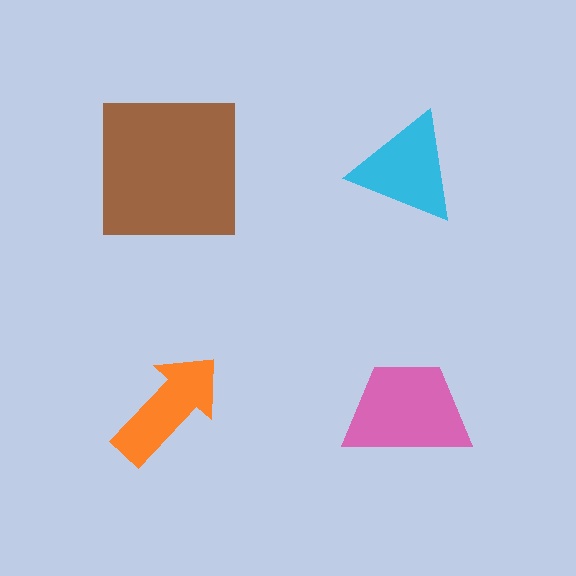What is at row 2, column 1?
An orange arrow.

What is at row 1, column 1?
A brown square.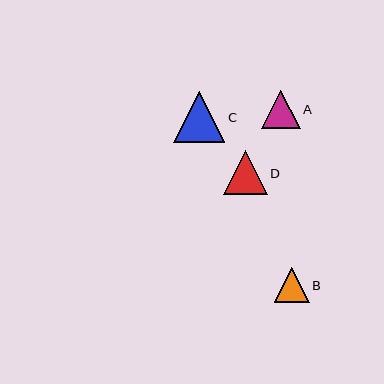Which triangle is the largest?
Triangle C is the largest with a size of approximately 51 pixels.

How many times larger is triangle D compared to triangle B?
Triangle D is approximately 1.3 times the size of triangle B.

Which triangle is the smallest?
Triangle B is the smallest with a size of approximately 35 pixels.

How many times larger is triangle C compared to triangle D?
Triangle C is approximately 1.2 times the size of triangle D.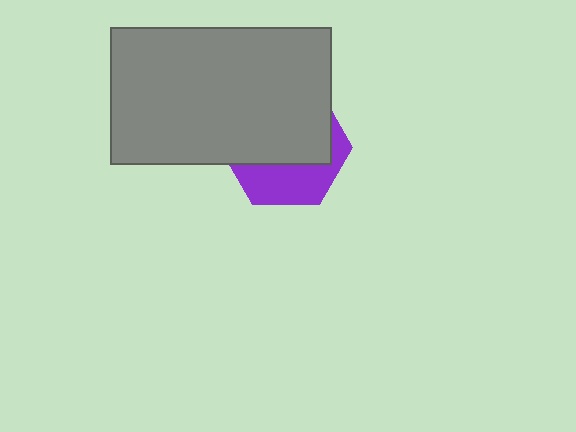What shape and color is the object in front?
The object in front is a gray rectangle.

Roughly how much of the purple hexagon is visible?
A small part of it is visible (roughly 37%).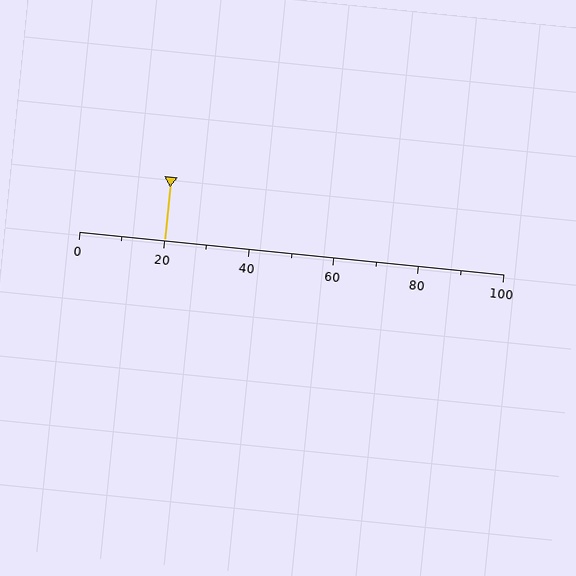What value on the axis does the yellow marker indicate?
The marker indicates approximately 20.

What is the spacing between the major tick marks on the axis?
The major ticks are spaced 20 apart.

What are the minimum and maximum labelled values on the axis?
The axis runs from 0 to 100.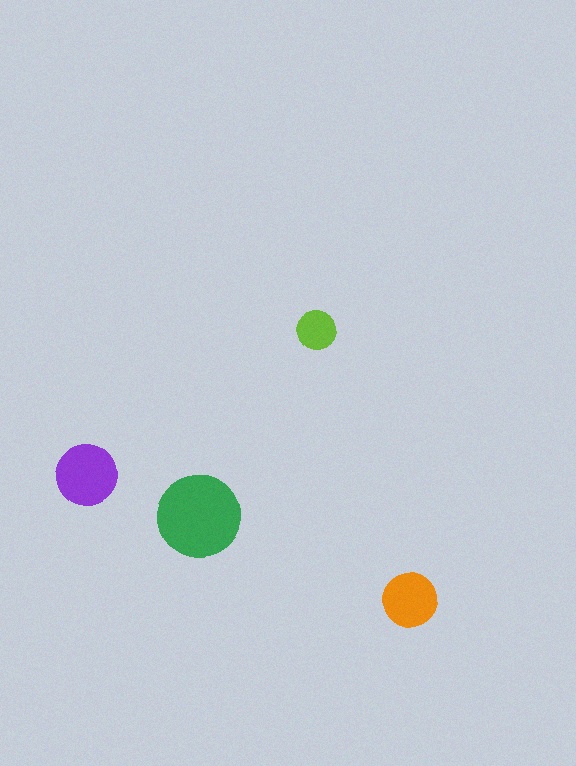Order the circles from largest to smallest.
the green one, the purple one, the orange one, the lime one.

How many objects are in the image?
There are 4 objects in the image.